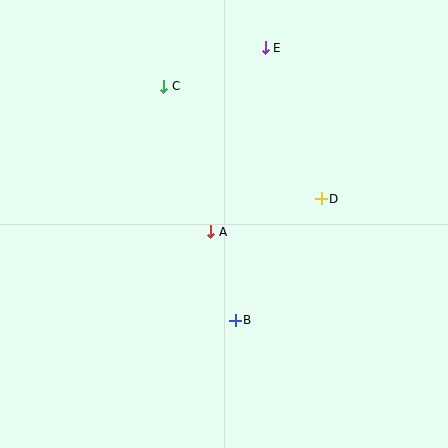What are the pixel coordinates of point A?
Point A is at (211, 232).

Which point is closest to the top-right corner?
Point E is closest to the top-right corner.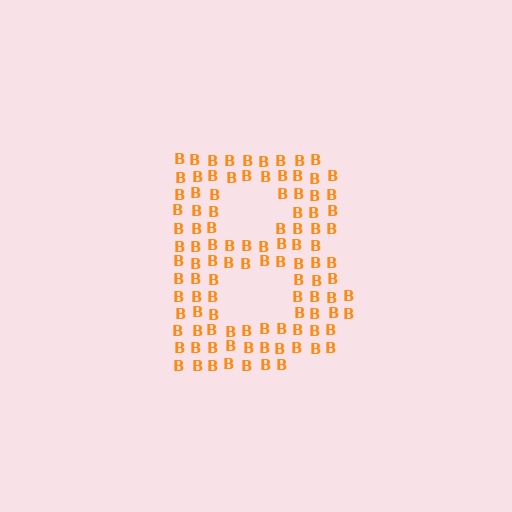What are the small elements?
The small elements are letter B's.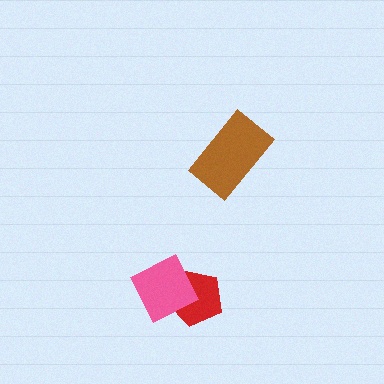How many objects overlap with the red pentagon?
1 object overlaps with the red pentagon.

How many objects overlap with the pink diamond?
1 object overlaps with the pink diamond.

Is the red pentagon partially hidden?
Yes, it is partially covered by another shape.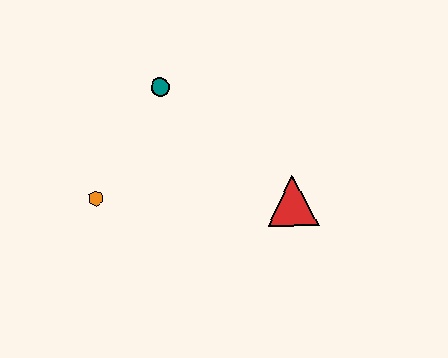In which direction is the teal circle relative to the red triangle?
The teal circle is to the left of the red triangle.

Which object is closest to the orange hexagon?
The teal circle is closest to the orange hexagon.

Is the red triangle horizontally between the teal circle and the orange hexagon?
No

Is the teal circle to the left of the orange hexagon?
No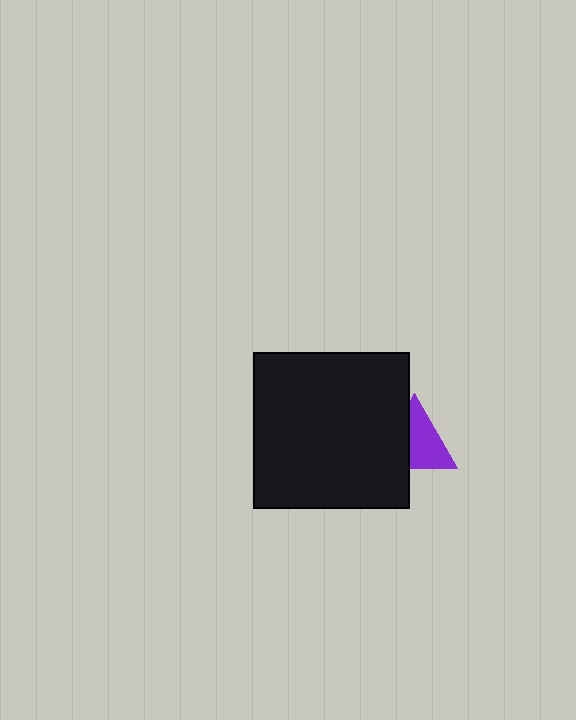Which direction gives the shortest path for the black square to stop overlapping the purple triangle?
Moving left gives the shortest separation.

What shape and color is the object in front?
The object in front is a black square.